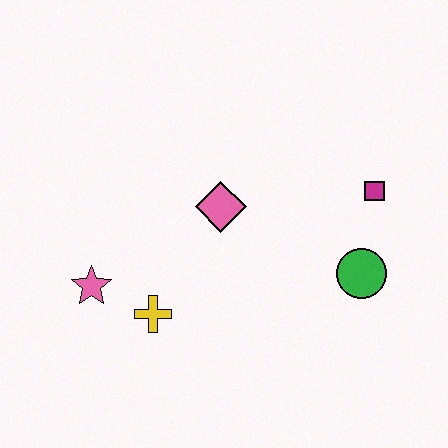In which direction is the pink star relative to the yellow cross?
The pink star is to the left of the yellow cross.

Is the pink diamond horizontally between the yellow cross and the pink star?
No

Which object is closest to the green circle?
The magenta square is closest to the green circle.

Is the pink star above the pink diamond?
No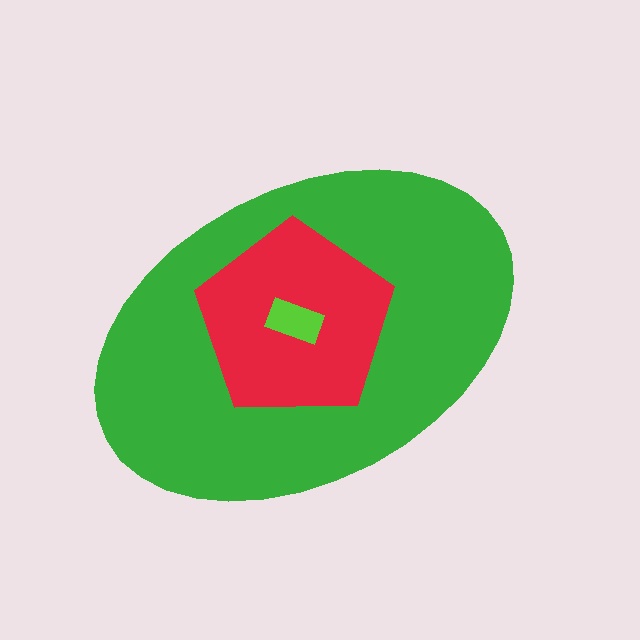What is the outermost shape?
The green ellipse.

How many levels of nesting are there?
3.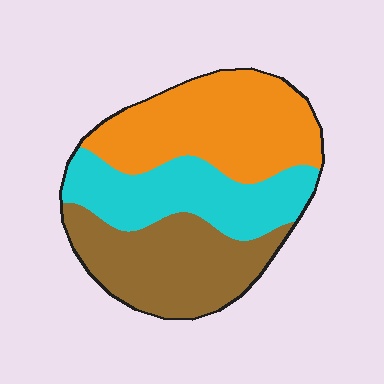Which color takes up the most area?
Orange, at roughly 40%.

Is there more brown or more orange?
Orange.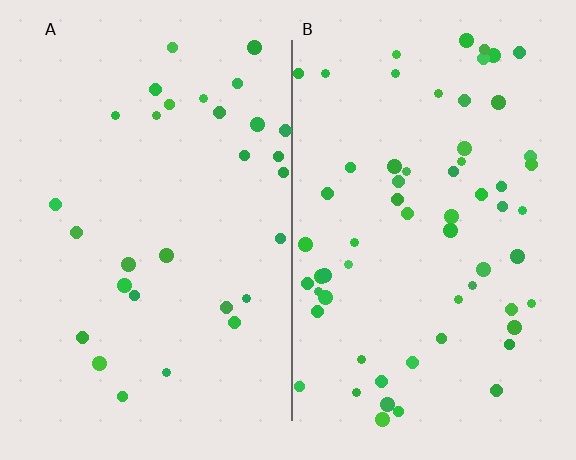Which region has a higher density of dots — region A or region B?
B (the right).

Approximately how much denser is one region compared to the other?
Approximately 2.1× — region B over region A.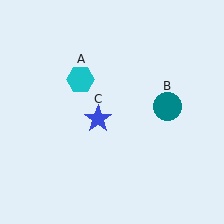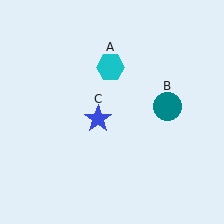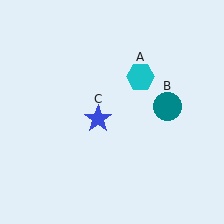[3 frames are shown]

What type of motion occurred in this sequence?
The cyan hexagon (object A) rotated clockwise around the center of the scene.